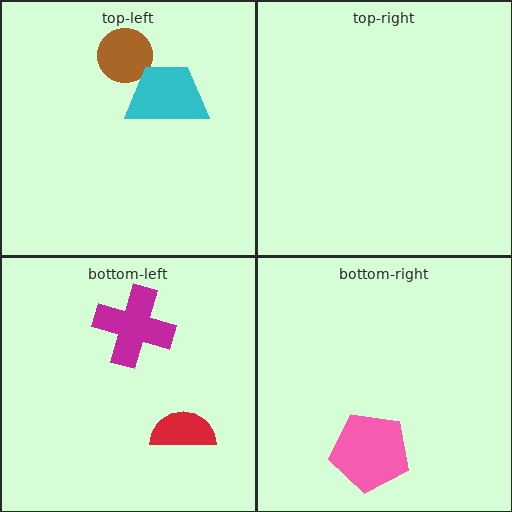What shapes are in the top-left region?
The brown circle, the cyan trapezoid.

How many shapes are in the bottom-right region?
1.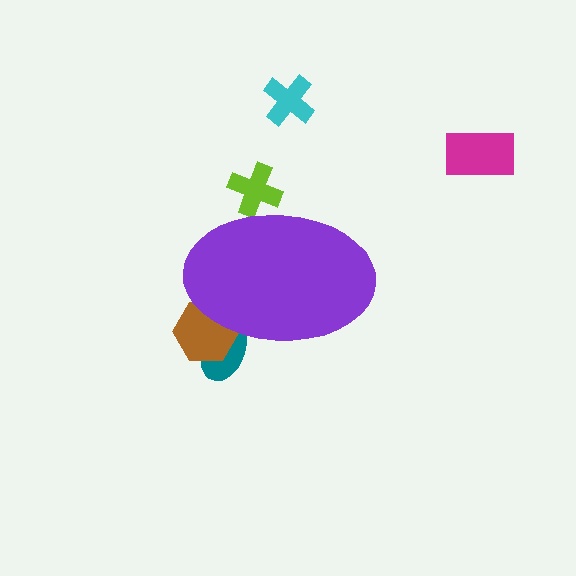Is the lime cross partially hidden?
Yes, the lime cross is partially hidden behind the purple ellipse.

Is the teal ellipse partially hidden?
Yes, the teal ellipse is partially hidden behind the purple ellipse.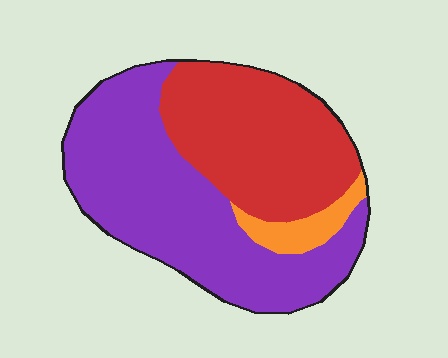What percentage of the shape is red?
Red takes up about two fifths (2/5) of the shape.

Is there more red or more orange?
Red.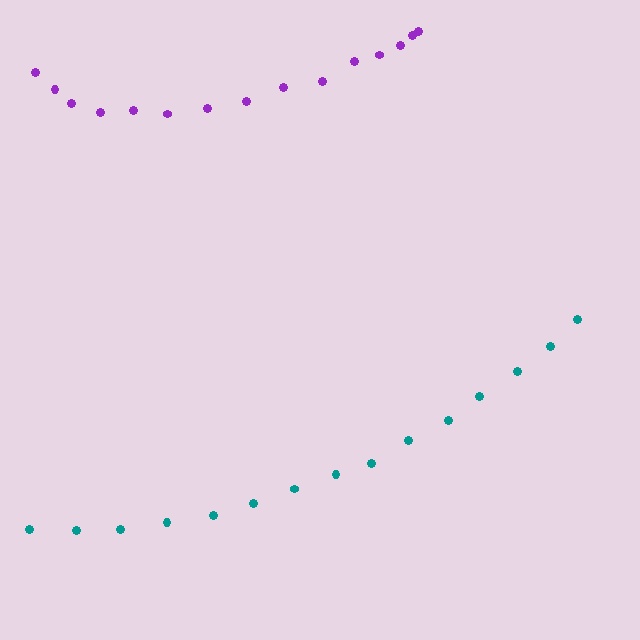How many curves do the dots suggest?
There are 2 distinct paths.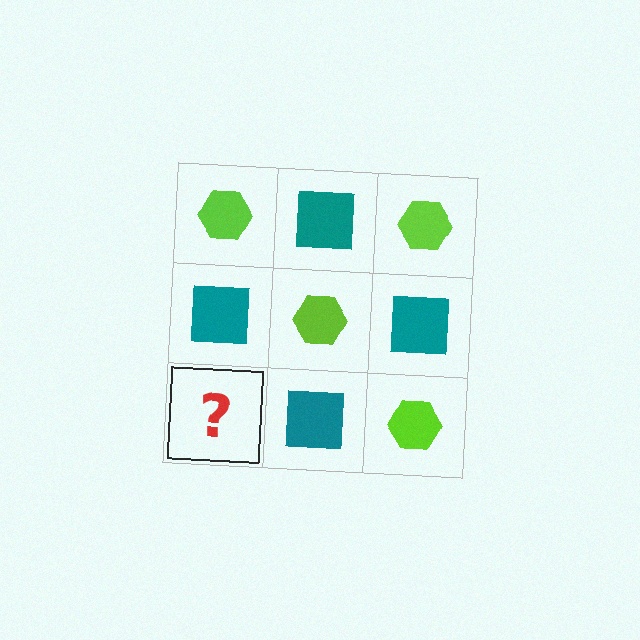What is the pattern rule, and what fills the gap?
The rule is that it alternates lime hexagon and teal square in a checkerboard pattern. The gap should be filled with a lime hexagon.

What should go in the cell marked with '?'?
The missing cell should contain a lime hexagon.